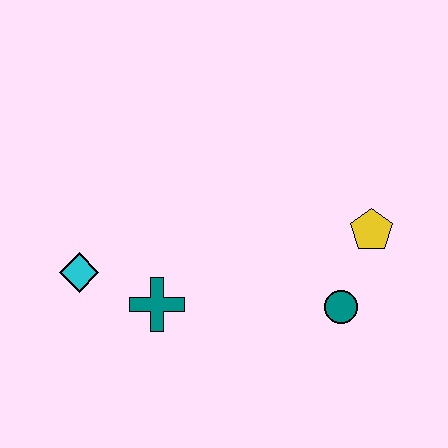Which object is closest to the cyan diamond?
The teal cross is closest to the cyan diamond.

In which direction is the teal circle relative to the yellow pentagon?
The teal circle is below the yellow pentagon.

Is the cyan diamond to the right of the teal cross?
No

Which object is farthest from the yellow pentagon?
The cyan diamond is farthest from the yellow pentagon.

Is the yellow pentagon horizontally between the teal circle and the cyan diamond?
No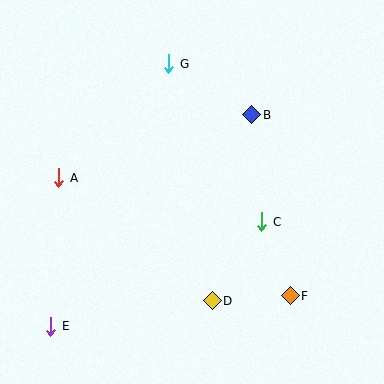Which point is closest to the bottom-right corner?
Point F is closest to the bottom-right corner.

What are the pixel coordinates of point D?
Point D is at (212, 301).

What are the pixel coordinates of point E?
Point E is at (51, 326).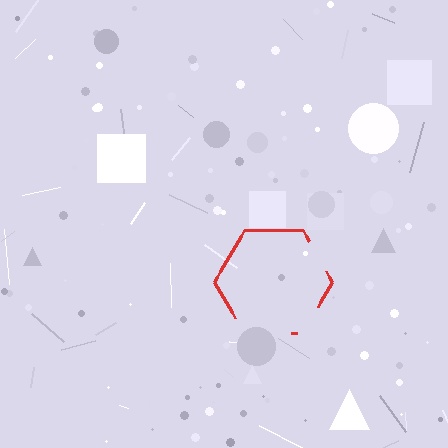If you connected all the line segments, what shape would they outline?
They would outline a hexagon.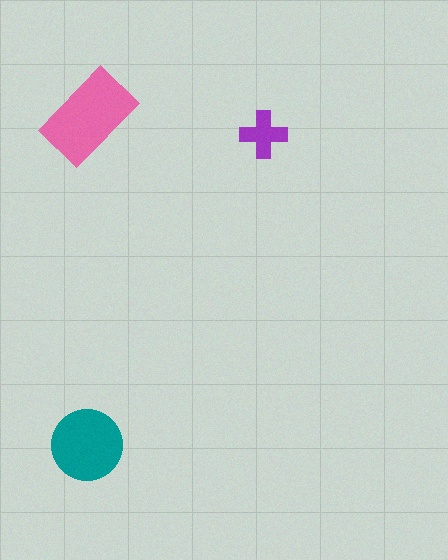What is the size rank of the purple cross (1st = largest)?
3rd.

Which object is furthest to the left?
The teal circle is leftmost.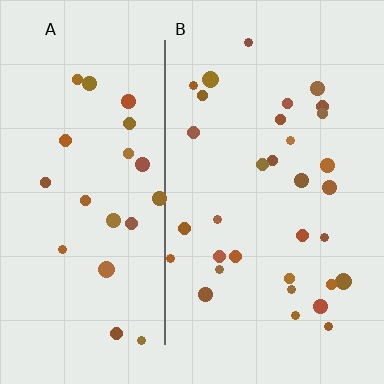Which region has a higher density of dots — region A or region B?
B (the right).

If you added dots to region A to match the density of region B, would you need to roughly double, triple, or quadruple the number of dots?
Approximately double.